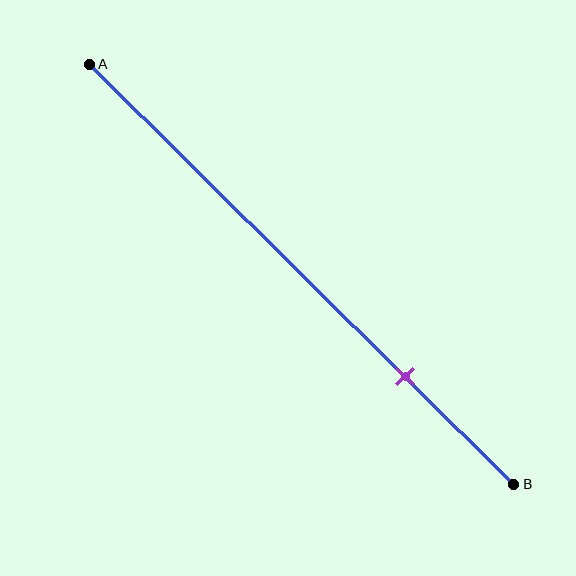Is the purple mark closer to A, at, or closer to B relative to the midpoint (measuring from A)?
The purple mark is closer to point B than the midpoint of segment AB.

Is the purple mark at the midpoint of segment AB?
No, the mark is at about 75% from A, not at the 50% midpoint.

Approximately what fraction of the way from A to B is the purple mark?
The purple mark is approximately 75% of the way from A to B.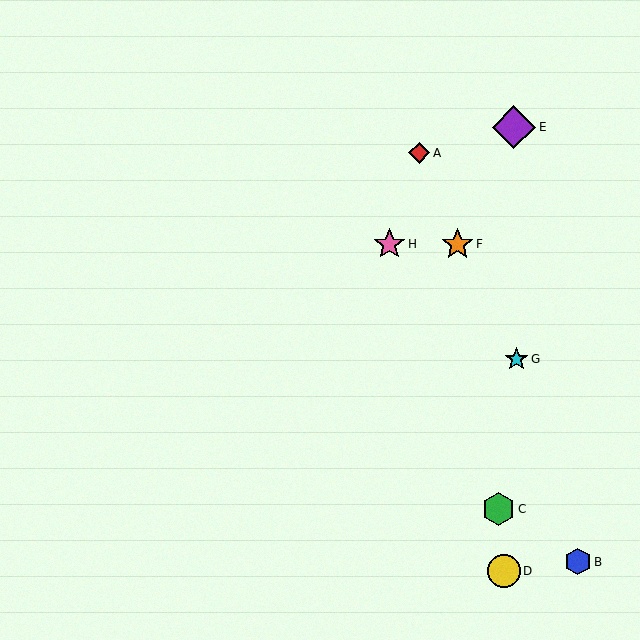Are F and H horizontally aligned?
Yes, both are at y≈244.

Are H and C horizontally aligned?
No, H is at y≈244 and C is at y≈509.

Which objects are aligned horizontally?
Objects F, H are aligned horizontally.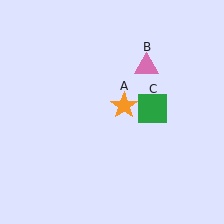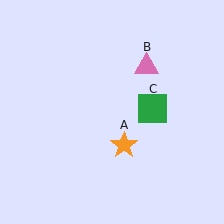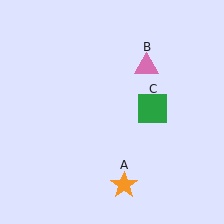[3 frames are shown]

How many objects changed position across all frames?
1 object changed position: orange star (object A).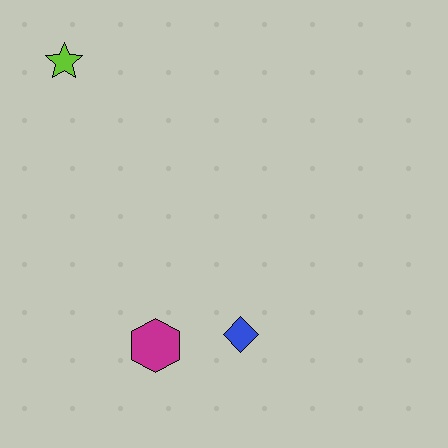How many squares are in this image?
There are no squares.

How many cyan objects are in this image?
There are no cyan objects.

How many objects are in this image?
There are 3 objects.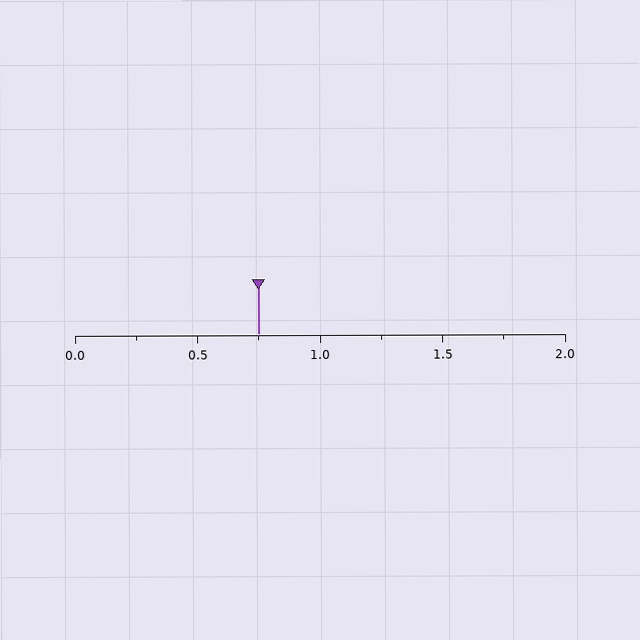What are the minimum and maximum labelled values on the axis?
The axis runs from 0.0 to 2.0.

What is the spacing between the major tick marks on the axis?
The major ticks are spaced 0.5 apart.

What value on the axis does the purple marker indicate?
The marker indicates approximately 0.75.